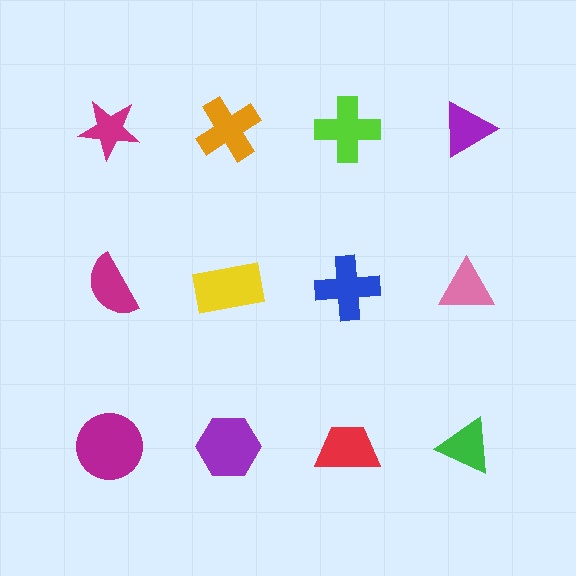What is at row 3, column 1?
A magenta circle.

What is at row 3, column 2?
A purple hexagon.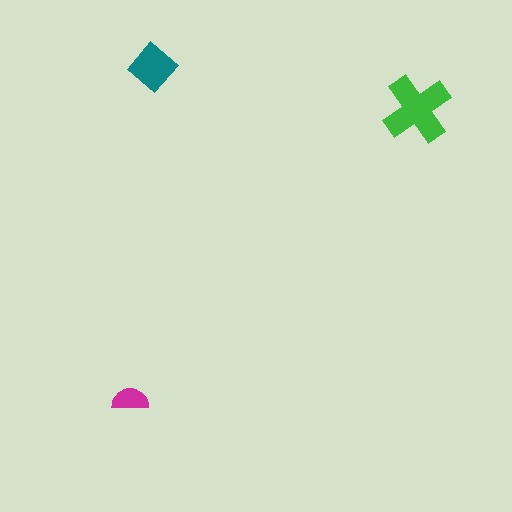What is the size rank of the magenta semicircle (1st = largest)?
3rd.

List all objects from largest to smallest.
The green cross, the teal diamond, the magenta semicircle.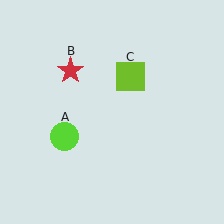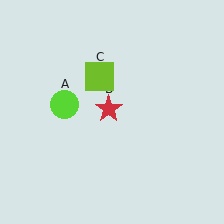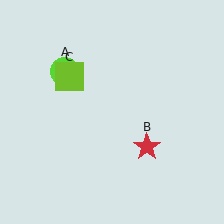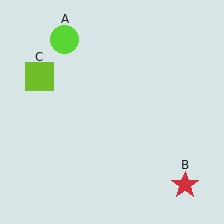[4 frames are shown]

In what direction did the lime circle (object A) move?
The lime circle (object A) moved up.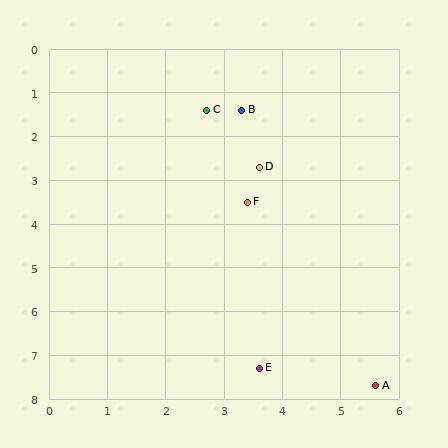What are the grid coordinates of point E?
Point E is at approximately (3.6, 7.3).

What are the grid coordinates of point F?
Point F is at approximately (3.4, 3.5).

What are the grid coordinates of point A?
Point A is at approximately (5.6, 7.7).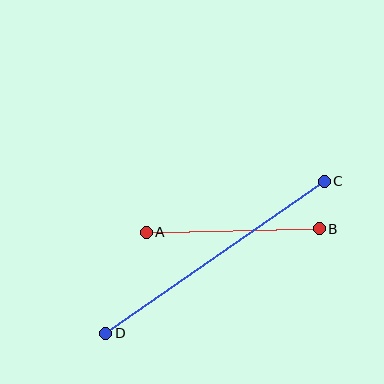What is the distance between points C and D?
The distance is approximately 266 pixels.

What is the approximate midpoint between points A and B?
The midpoint is at approximately (233, 230) pixels.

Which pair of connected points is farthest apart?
Points C and D are farthest apart.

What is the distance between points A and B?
The distance is approximately 173 pixels.